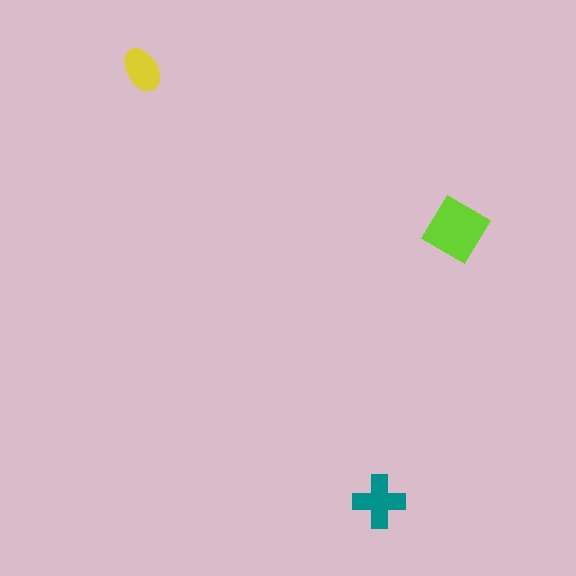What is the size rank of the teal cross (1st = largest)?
2nd.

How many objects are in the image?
There are 3 objects in the image.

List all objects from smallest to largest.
The yellow ellipse, the teal cross, the lime diamond.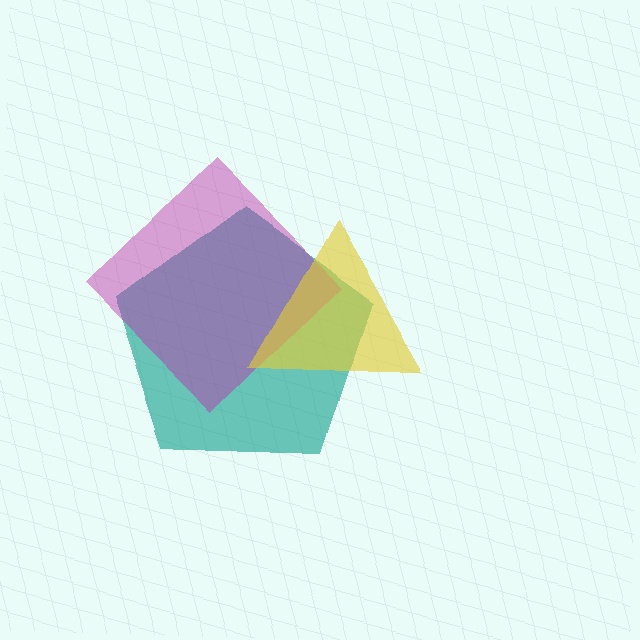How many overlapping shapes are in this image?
There are 3 overlapping shapes in the image.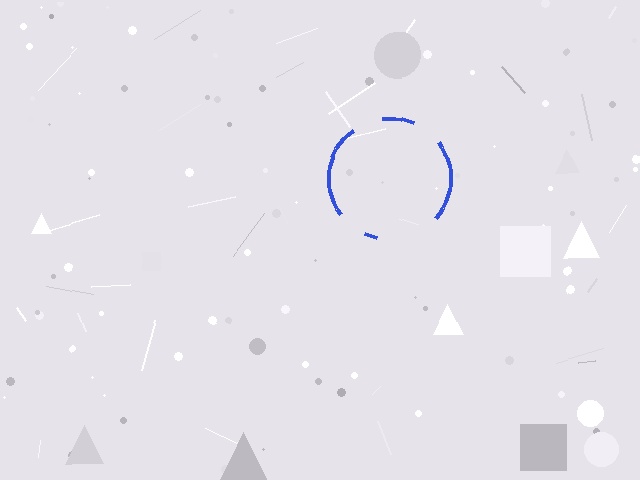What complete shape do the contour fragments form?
The contour fragments form a circle.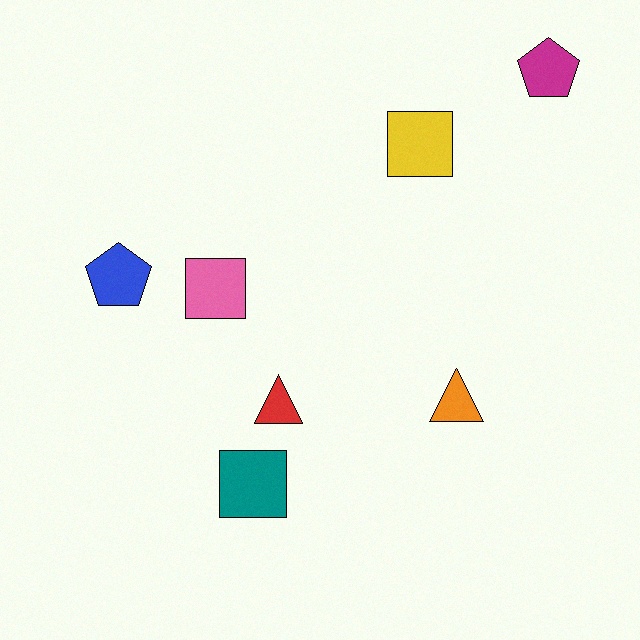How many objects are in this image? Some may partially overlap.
There are 7 objects.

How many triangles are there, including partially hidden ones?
There are 2 triangles.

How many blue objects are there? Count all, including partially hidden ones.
There is 1 blue object.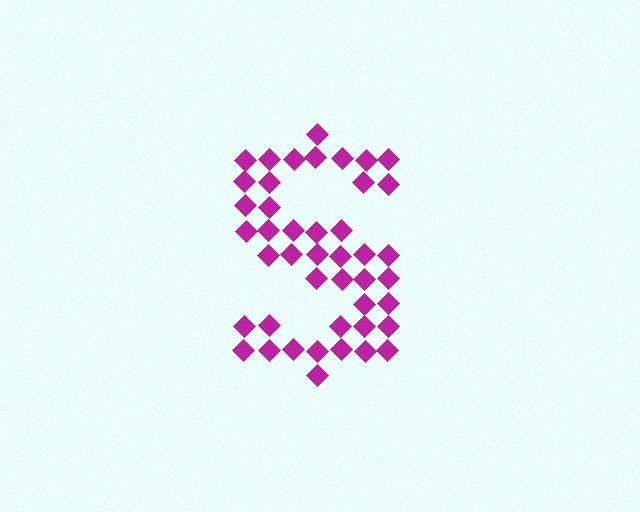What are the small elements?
The small elements are diamonds.